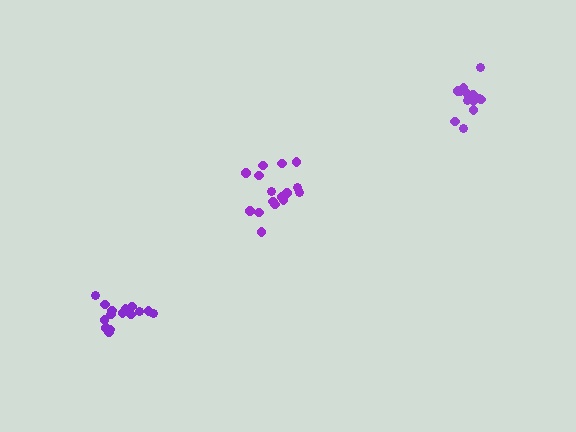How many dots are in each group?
Group 1: 15 dots, Group 2: 16 dots, Group 3: 14 dots (45 total).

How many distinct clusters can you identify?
There are 3 distinct clusters.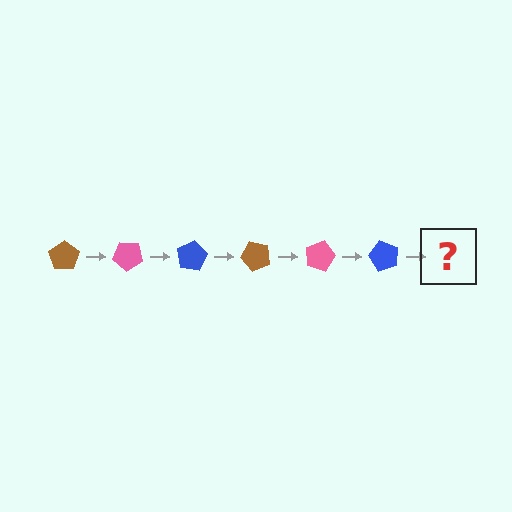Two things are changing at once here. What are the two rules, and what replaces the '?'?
The two rules are that it rotates 40 degrees each step and the color cycles through brown, pink, and blue. The '?' should be a brown pentagon, rotated 240 degrees from the start.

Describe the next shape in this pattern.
It should be a brown pentagon, rotated 240 degrees from the start.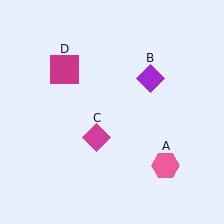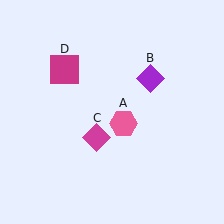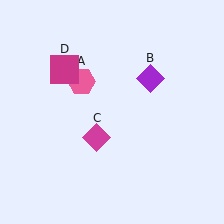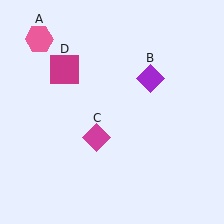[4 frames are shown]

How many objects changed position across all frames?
1 object changed position: pink hexagon (object A).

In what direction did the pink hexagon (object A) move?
The pink hexagon (object A) moved up and to the left.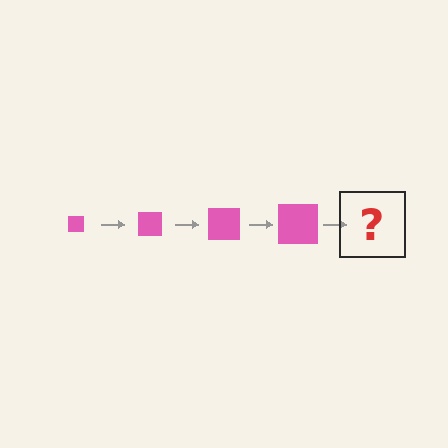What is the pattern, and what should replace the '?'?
The pattern is that the square gets progressively larger each step. The '?' should be a pink square, larger than the previous one.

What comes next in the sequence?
The next element should be a pink square, larger than the previous one.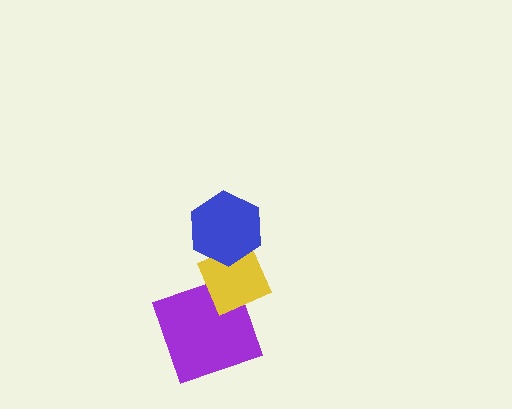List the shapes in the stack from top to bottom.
From top to bottom: the blue hexagon, the yellow diamond, the purple square.